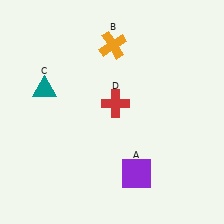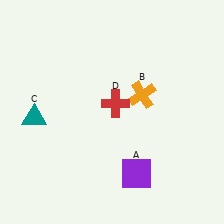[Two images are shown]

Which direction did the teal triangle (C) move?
The teal triangle (C) moved down.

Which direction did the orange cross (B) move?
The orange cross (B) moved down.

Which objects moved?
The objects that moved are: the orange cross (B), the teal triangle (C).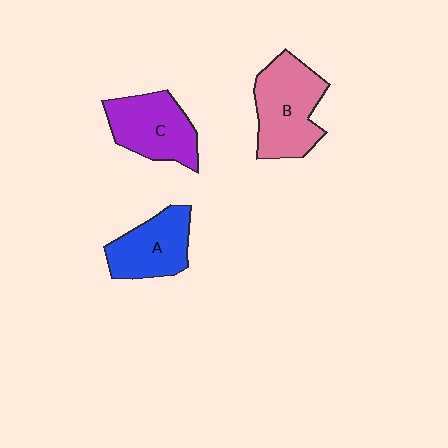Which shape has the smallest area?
Shape A (blue).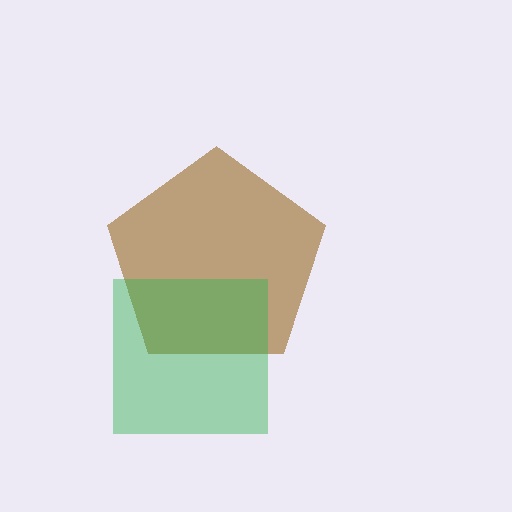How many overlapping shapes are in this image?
There are 2 overlapping shapes in the image.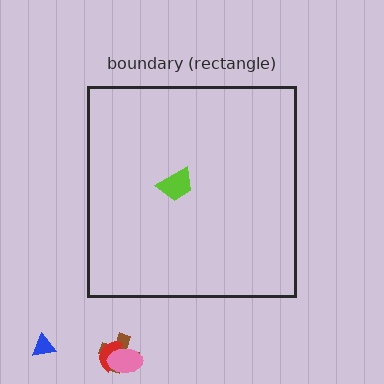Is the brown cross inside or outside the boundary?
Outside.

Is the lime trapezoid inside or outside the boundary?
Inside.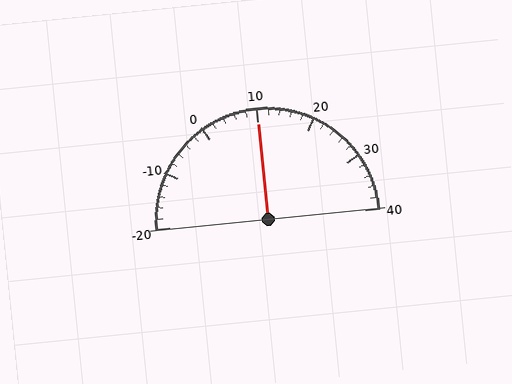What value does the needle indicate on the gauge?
The needle indicates approximately 10.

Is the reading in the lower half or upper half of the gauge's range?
The reading is in the upper half of the range (-20 to 40).